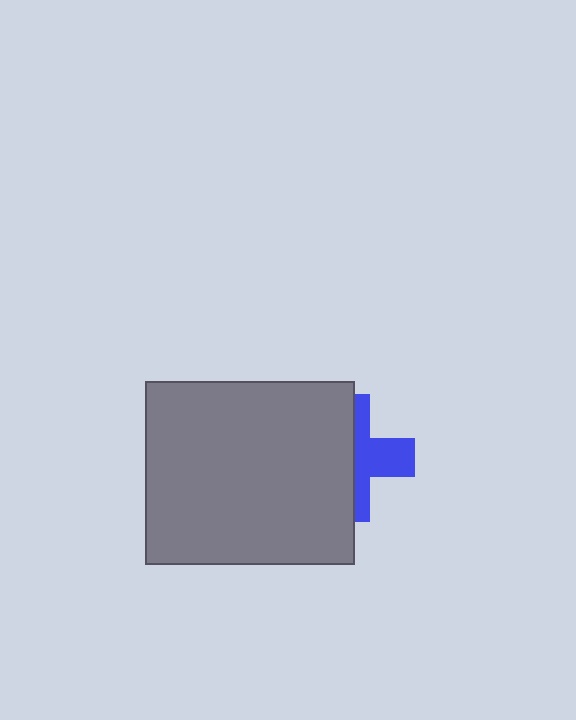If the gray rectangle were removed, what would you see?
You would see the complete blue cross.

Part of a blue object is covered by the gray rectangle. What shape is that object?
It is a cross.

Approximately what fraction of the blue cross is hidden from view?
Roughly 57% of the blue cross is hidden behind the gray rectangle.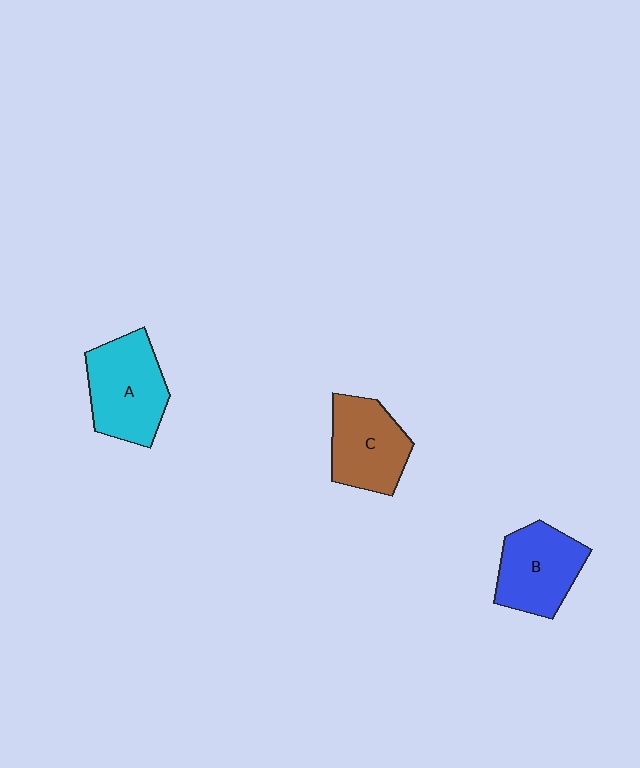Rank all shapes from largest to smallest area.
From largest to smallest: A (cyan), B (blue), C (brown).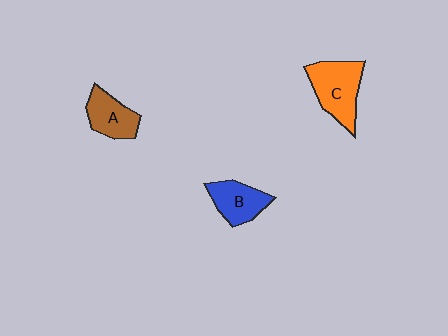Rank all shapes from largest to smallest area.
From largest to smallest: C (orange), B (blue), A (brown).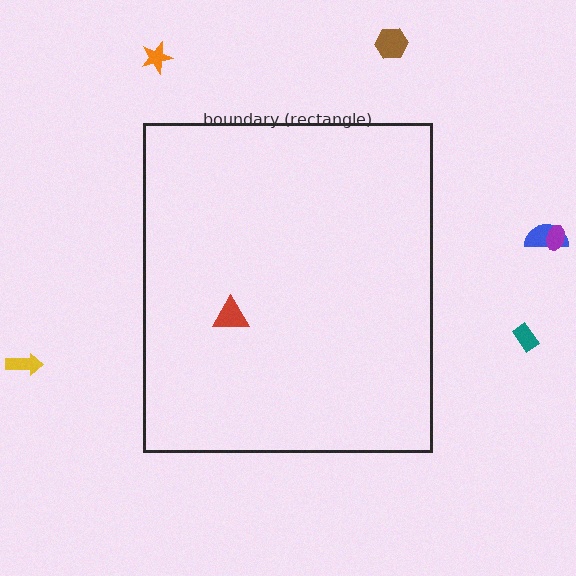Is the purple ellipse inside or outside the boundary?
Outside.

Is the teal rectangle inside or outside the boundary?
Outside.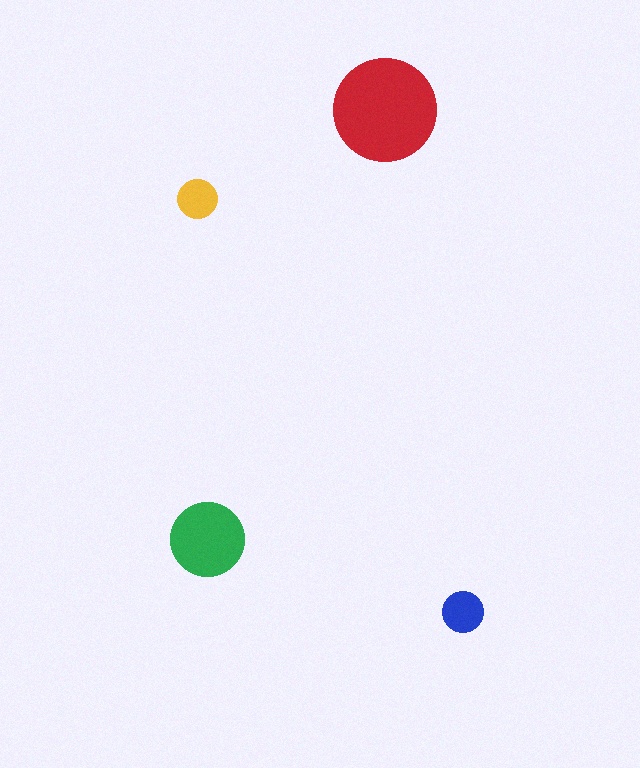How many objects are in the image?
There are 4 objects in the image.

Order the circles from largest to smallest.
the red one, the green one, the blue one, the yellow one.